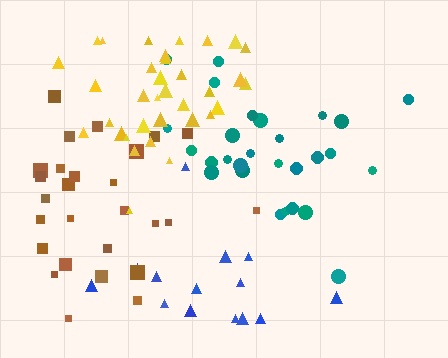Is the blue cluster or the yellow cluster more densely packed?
Yellow.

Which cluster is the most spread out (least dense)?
Blue.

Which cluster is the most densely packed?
Yellow.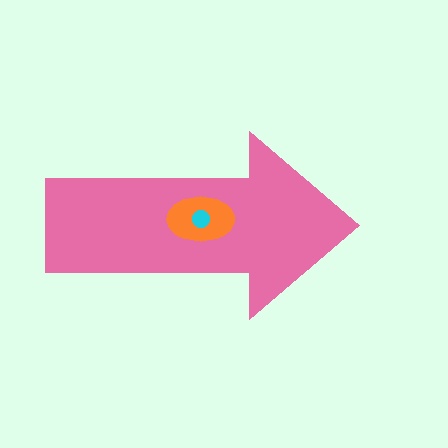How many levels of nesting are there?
3.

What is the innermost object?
The cyan circle.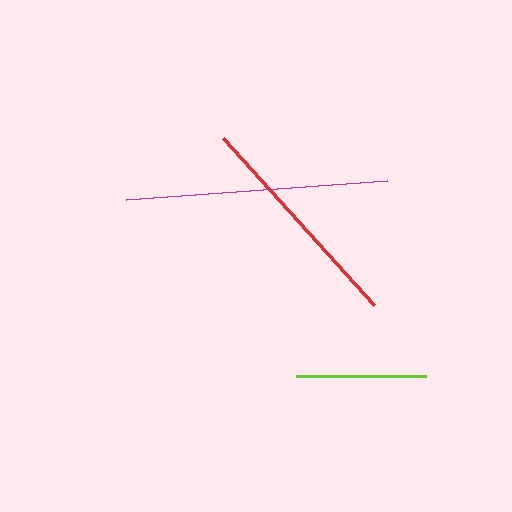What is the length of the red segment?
The red segment is approximately 225 pixels long.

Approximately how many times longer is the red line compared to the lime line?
The red line is approximately 1.7 times the length of the lime line.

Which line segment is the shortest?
The lime line is the shortest at approximately 129 pixels.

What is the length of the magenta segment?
The magenta segment is approximately 262 pixels long.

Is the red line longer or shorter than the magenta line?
The magenta line is longer than the red line.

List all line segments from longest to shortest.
From longest to shortest: magenta, red, lime.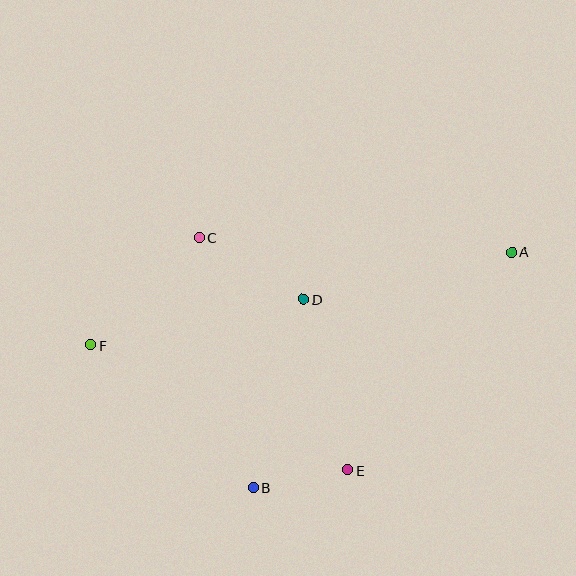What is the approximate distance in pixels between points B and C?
The distance between B and C is approximately 256 pixels.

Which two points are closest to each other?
Points B and E are closest to each other.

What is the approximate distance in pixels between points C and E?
The distance between C and E is approximately 276 pixels.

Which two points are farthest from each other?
Points A and F are farthest from each other.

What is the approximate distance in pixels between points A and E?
The distance between A and E is approximately 273 pixels.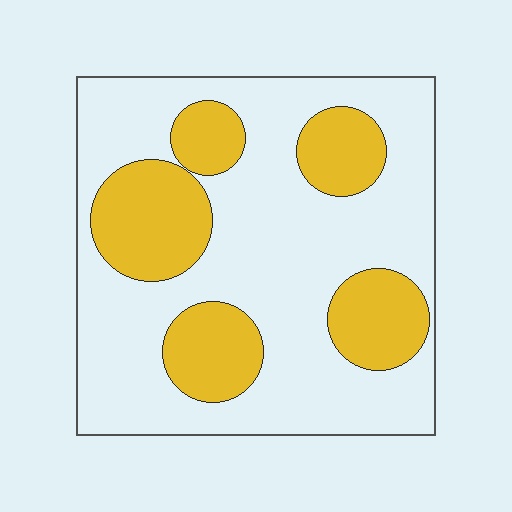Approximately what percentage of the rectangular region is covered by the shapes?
Approximately 30%.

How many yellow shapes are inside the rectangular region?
5.